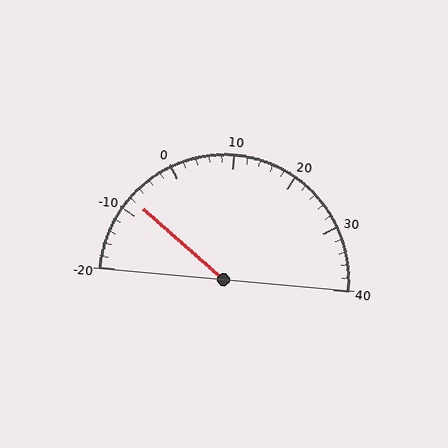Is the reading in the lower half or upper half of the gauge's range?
The reading is in the lower half of the range (-20 to 40).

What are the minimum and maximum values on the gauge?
The gauge ranges from -20 to 40.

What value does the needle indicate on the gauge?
The needle indicates approximately -8.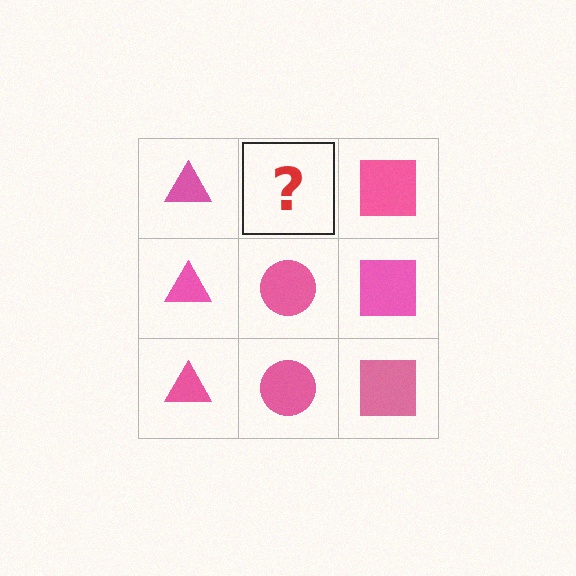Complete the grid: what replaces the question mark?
The question mark should be replaced with a pink circle.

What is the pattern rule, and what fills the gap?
The rule is that each column has a consistent shape. The gap should be filled with a pink circle.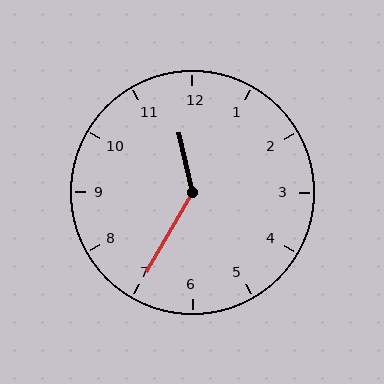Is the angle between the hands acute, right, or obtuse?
It is obtuse.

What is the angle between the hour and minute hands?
Approximately 138 degrees.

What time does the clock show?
11:35.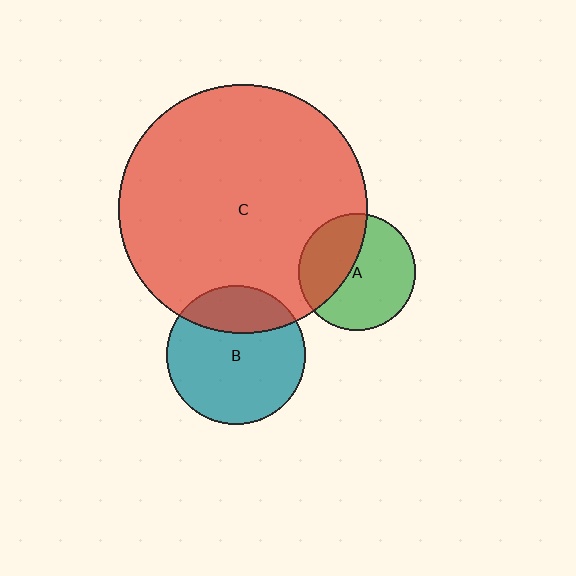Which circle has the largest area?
Circle C (red).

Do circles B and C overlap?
Yes.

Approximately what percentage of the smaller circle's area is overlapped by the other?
Approximately 25%.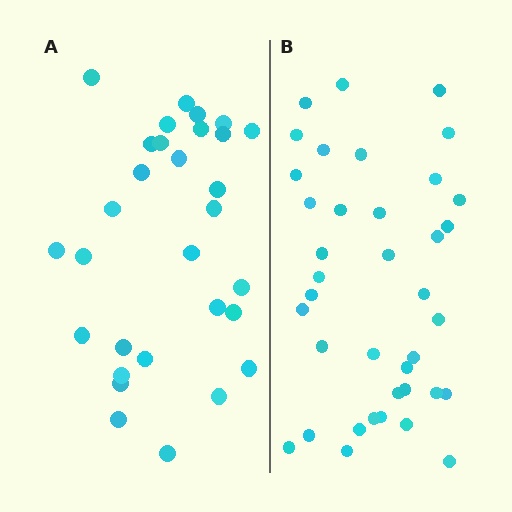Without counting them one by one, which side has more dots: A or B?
Region B (the right region) has more dots.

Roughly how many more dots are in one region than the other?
Region B has roughly 8 or so more dots than region A.